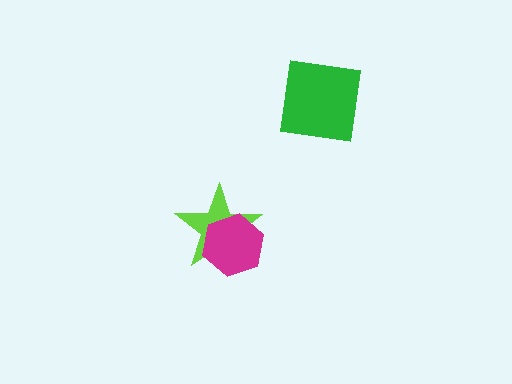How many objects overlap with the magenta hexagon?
1 object overlaps with the magenta hexagon.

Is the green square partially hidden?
No, no other shape covers it.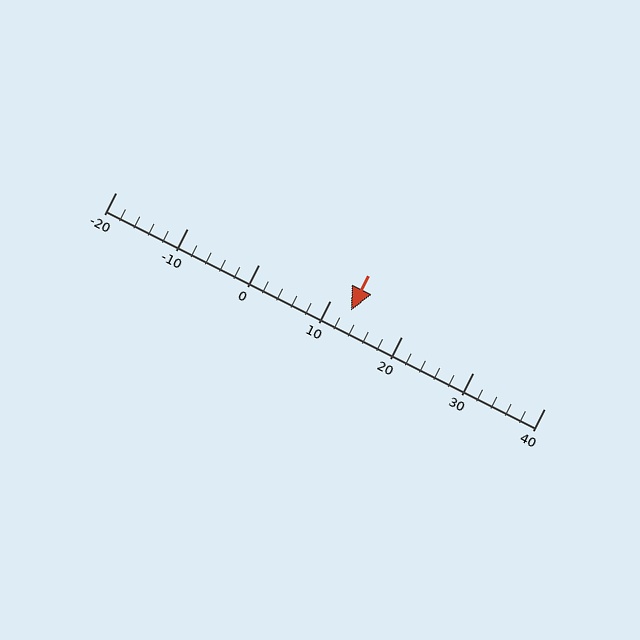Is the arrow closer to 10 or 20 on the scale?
The arrow is closer to 10.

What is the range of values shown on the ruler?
The ruler shows values from -20 to 40.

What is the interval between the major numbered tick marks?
The major tick marks are spaced 10 units apart.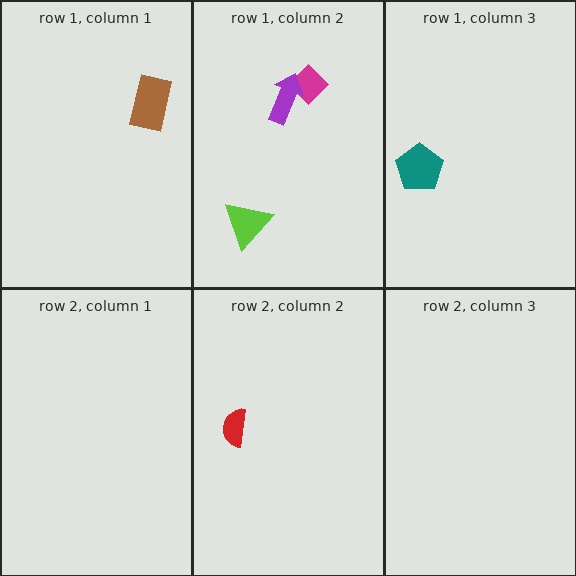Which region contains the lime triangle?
The row 1, column 2 region.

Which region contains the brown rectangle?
The row 1, column 1 region.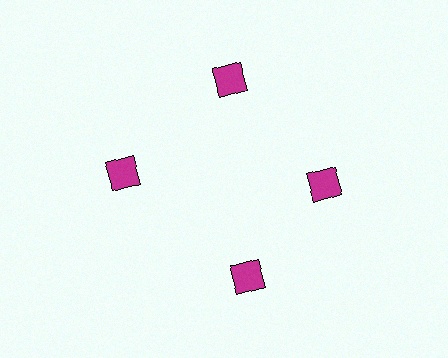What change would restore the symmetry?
The symmetry would be restored by rotating it back into even spacing with its neighbors so that all 4 squares sit at equal angles and equal distance from the center.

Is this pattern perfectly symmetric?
No. The 4 magenta squares are arranged in a ring, but one element near the 6 o'clock position is rotated out of alignment along the ring, breaking the 4-fold rotational symmetry.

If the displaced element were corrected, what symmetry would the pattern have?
It would have 4-fold rotational symmetry — the pattern would map onto itself every 90 degrees.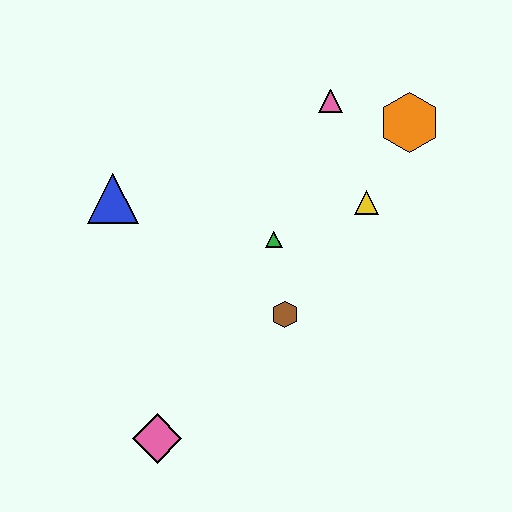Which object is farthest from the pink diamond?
The orange hexagon is farthest from the pink diamond.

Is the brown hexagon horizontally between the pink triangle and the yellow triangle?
No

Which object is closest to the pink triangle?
The orange hexagon is closest to the pink triangle.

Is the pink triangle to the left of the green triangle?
No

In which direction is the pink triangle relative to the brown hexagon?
The pink triangle is above the brown hexagon.